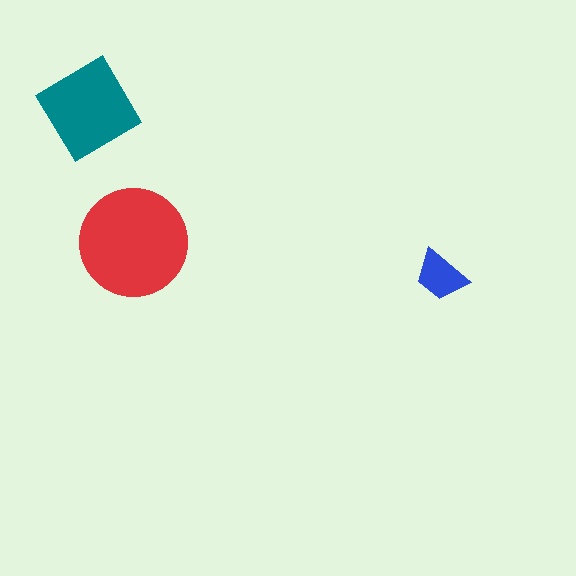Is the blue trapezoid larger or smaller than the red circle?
Smaller.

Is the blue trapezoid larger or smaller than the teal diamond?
Smaller.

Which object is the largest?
The red circle.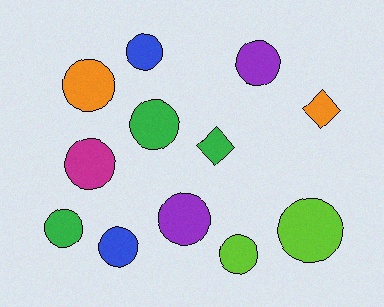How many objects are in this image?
There are 12 objects.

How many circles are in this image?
There are 10 circles.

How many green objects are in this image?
There are 3 green objects.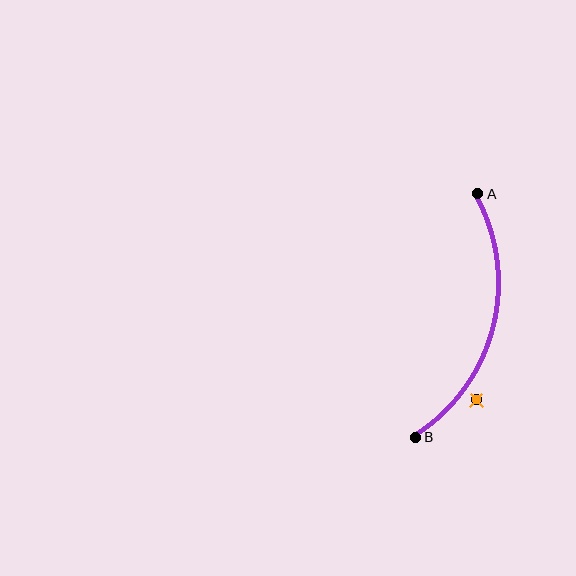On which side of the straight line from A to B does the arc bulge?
The arc bulges to the right of the straight line connecting A and B.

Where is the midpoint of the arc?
The arc midpoint is the point on the curve farthest from the straight line joining A and B. It sits to the right of that line.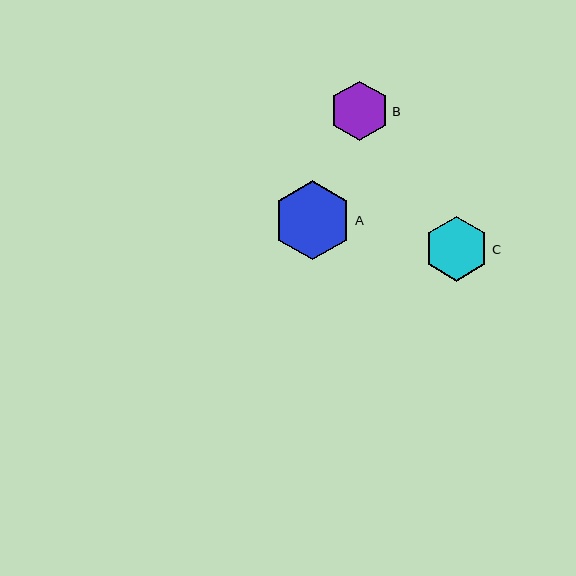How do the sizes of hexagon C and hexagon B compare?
Hexagon C and hexagon B are approximately the same size.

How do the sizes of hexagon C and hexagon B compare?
Hexagon C and hexagon B are approximately the same size.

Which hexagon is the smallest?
Hexagon B is the smallest with a size of approximately 59 pixels.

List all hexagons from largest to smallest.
From largest to smallest: A, C, B.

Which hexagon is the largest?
Hexagon A is the largest with a size of approximately 79 pixels.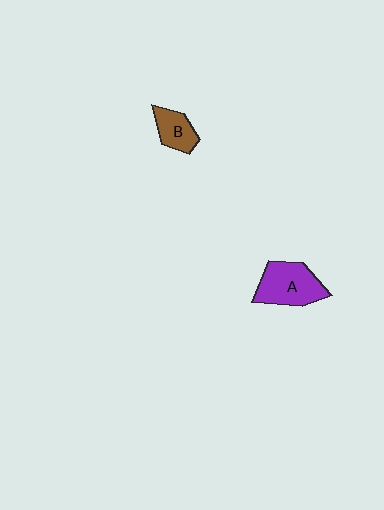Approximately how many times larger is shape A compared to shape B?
Approximately 1.7 times.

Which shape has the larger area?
Shape A (purple).